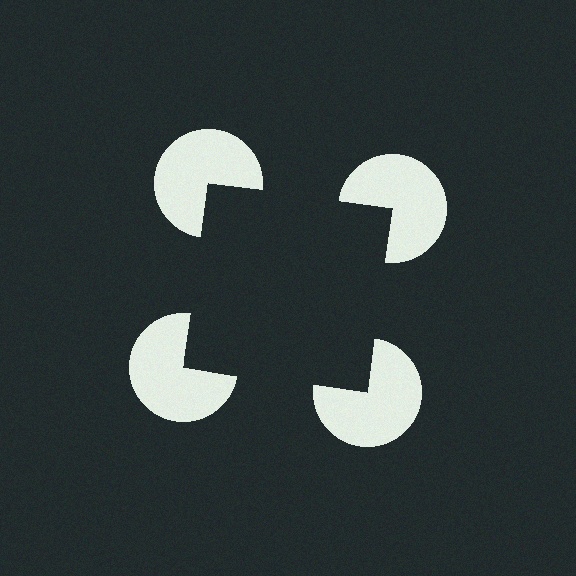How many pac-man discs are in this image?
There are 4 — one at each vertex of the illusory square.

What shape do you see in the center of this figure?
An illusory square — its edges are inferred from the aligned wedge cuts in the pac-man discs, not physically drawn.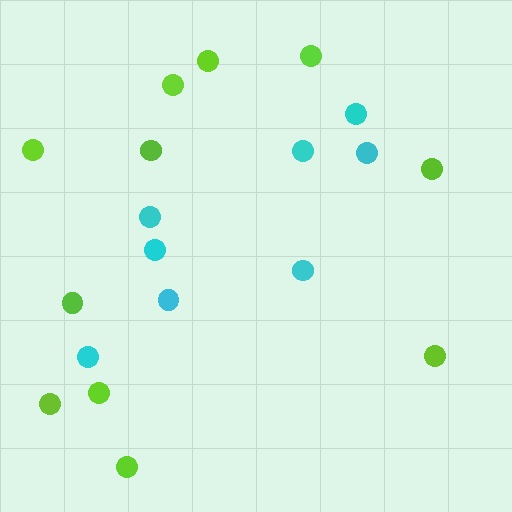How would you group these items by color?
There are 2 groups: one group of cyan circles (8) and one group of lime circles (11).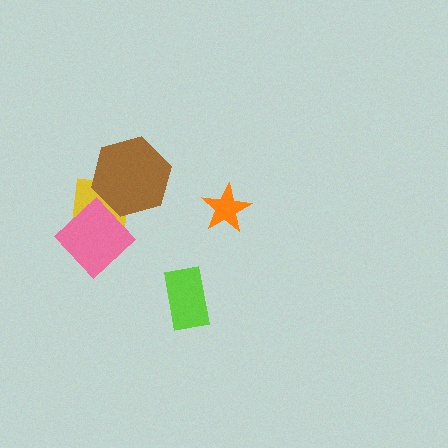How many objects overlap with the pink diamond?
1 object overlaps with the pink diamond.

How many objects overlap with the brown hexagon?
1 object overlaps with the brown hexagon.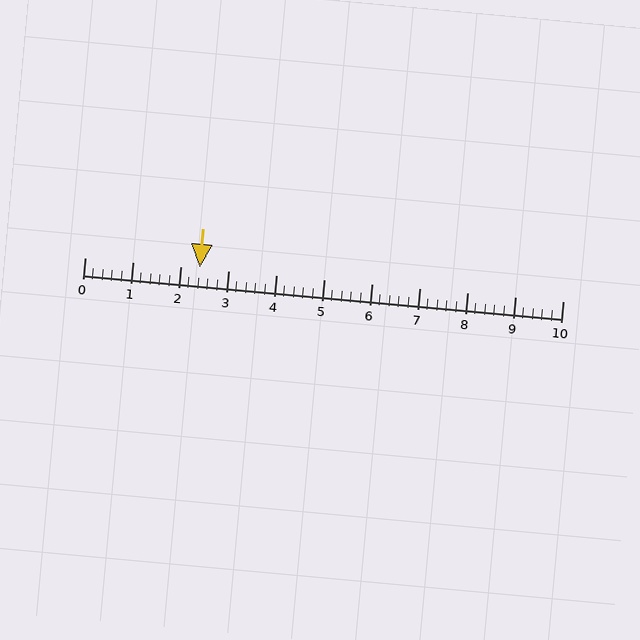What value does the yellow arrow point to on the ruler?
The yellow arrow points to approximately 2.4.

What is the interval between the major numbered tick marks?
The major tick marks are spaced 1 units apart.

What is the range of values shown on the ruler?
The ruler shows values from 0 to 10.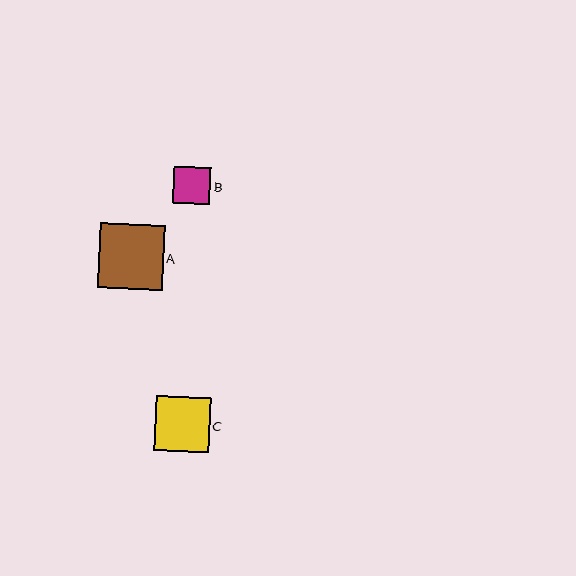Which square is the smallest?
Square B is the smallest with a size of approximately 37 pixels.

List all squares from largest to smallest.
From largest to smallest: A, C, B.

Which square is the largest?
Square A is the largest with a size of approximately 65 pixels.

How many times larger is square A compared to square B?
Square A is approximately 1.8 times the size of square B.